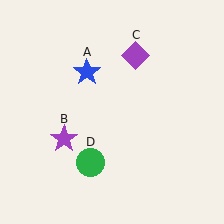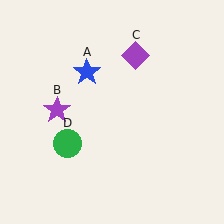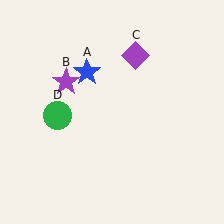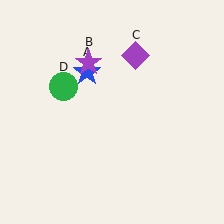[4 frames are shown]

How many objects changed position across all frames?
2 objects changed position: purple star (object B), green circle (object D).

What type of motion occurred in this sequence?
The purple star (object B), green circle (object D) rotated clockwise around the center of the scene.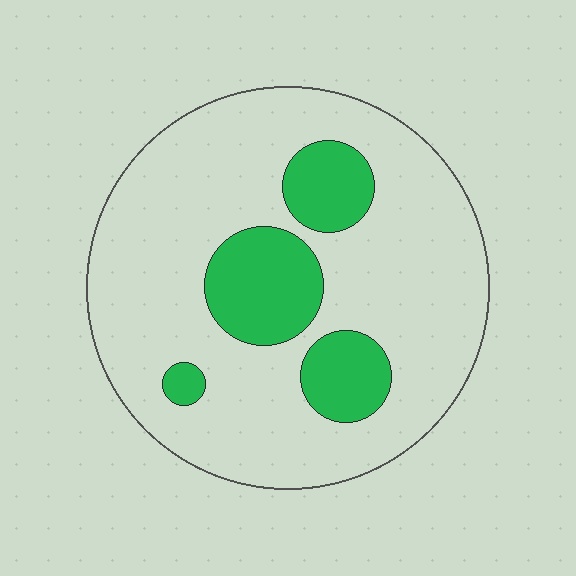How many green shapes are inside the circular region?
4.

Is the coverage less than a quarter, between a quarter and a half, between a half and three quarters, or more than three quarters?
Less than a quarter.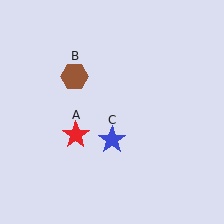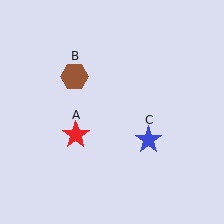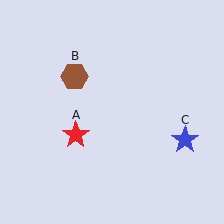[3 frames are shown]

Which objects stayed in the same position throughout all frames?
Red star (object A) and brown hexagon (object B) remained stationary.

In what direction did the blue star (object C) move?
The blue star (object C) moved right.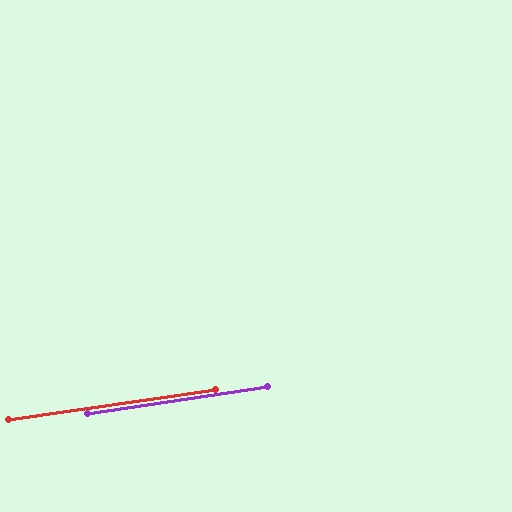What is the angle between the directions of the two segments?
Approximately 0 degrees.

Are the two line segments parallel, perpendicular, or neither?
Parallel — their directions differ by only 0.2°.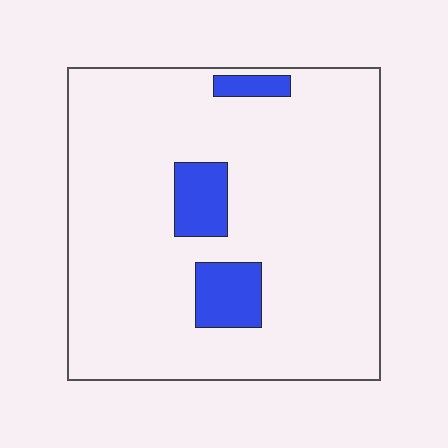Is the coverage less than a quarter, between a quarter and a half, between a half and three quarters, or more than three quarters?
Less than a quarter.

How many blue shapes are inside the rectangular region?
3.